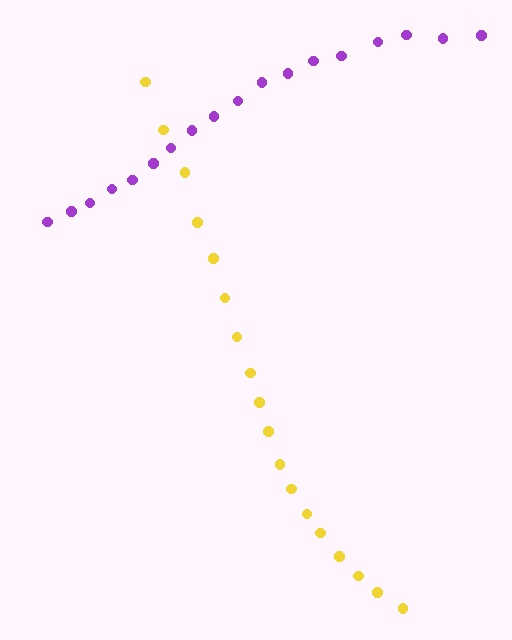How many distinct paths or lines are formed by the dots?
There are 2 distinct paths.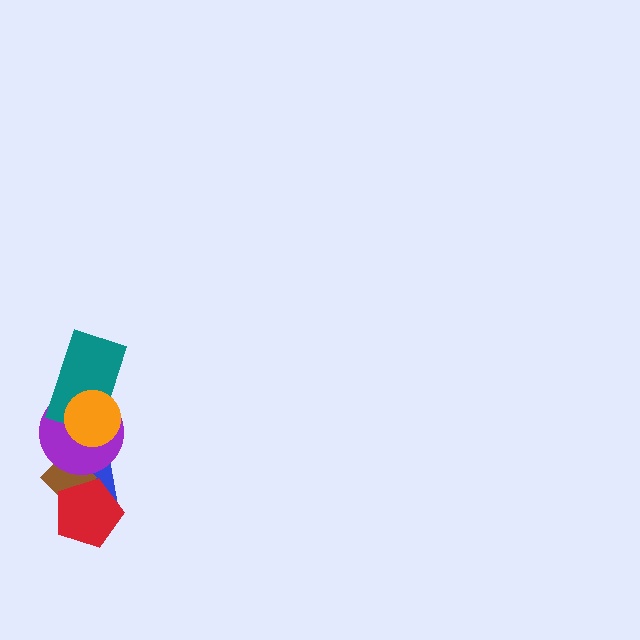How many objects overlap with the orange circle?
3 objects overlap with the orange circle.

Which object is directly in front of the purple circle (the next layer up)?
The teal rectangle is directly in front of the purple circle.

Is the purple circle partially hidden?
Yes, it is partially covered by another shape.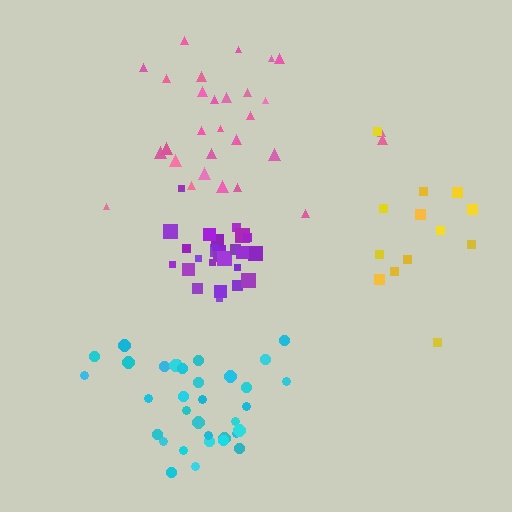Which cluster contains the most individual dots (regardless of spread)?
Cyan (34).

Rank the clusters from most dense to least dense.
purple, cyan, pink, yellow.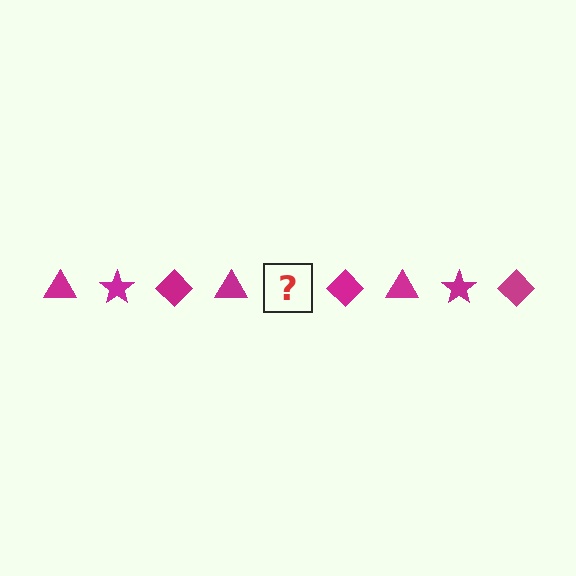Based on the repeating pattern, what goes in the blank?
The blank should be a magenta star.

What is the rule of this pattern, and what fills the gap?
The rule is that the pattern cycles through triangle, star, diamond shapes in magenta. The gap should be filled with a magenta star.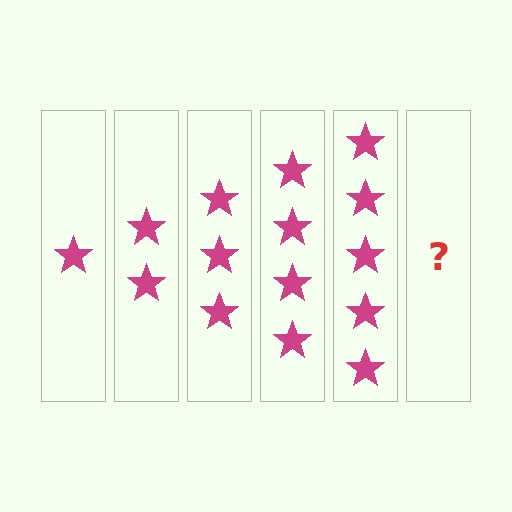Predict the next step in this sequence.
The next step is 6 stars.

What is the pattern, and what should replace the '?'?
The pattern is that each step adds one more star. The '?' should be 6 stars.